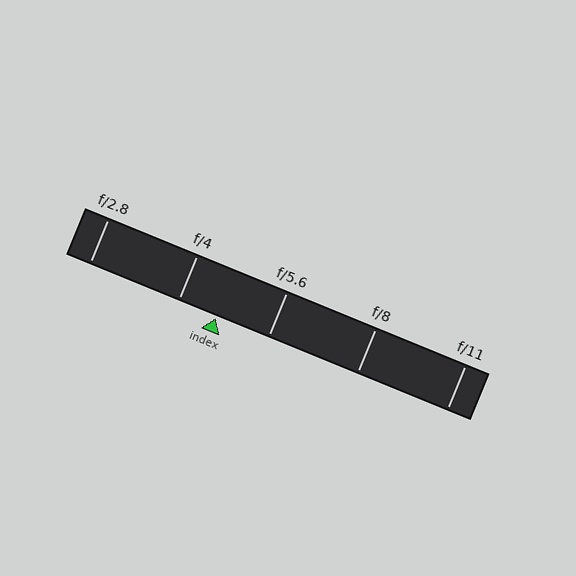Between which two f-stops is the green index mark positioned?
The index mark is between f/4 and f/5.6.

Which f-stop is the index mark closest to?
The index mark is closest to f/4.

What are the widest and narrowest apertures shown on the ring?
The widest aperture shown is f/2.8 and the narrowest is f/11.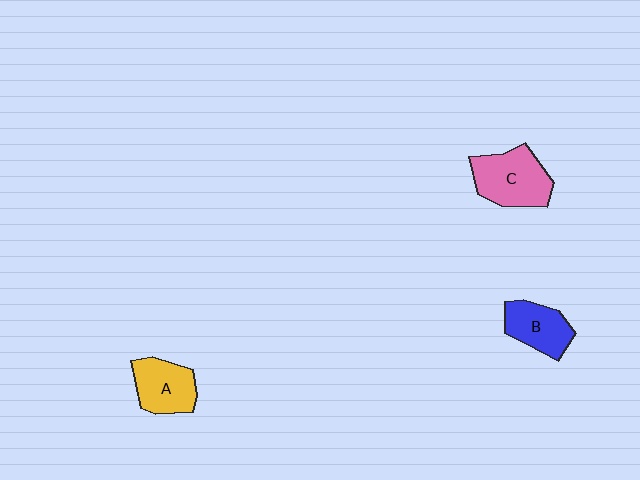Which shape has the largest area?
Shape C (pink).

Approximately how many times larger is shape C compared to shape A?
Approximately 1.3 times.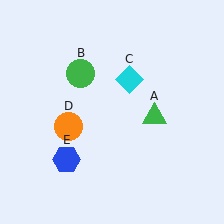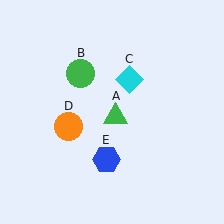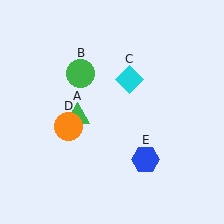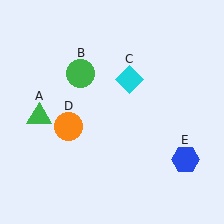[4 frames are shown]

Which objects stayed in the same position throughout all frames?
Green circle (object B) and cyan diamond (object C) and orange circle (object D) remained stationary.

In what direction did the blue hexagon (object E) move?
The blue hexagon (object E) moved right.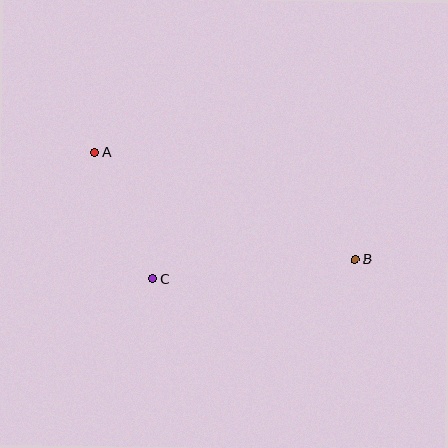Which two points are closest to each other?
Points A and C are closest to each other.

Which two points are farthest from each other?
Points A and B are farthest from each other.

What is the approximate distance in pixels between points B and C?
The distance between B and C is approximately 203 pixels.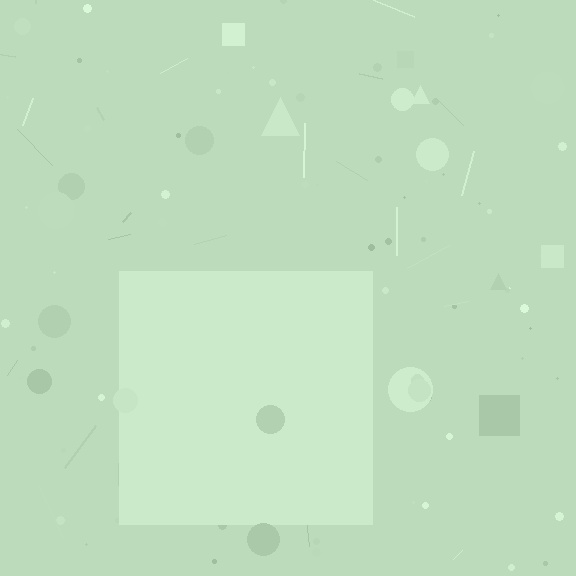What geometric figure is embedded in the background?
A square is embedded in the background.